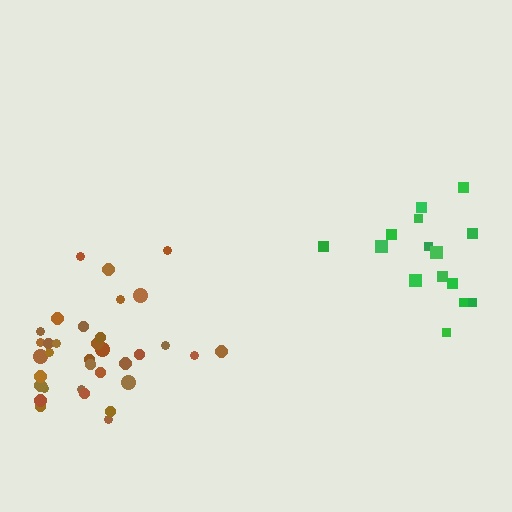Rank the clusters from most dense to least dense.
brown, green.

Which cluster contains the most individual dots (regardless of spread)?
Brown (34).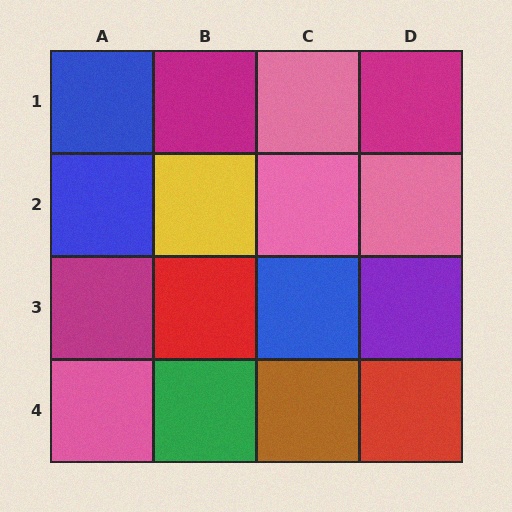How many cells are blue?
3 cells are blue.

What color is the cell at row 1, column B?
Magenta.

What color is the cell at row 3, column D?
Purple.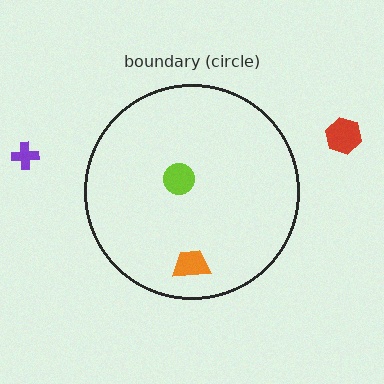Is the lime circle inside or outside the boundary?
Inside.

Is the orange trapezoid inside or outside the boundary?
Inside.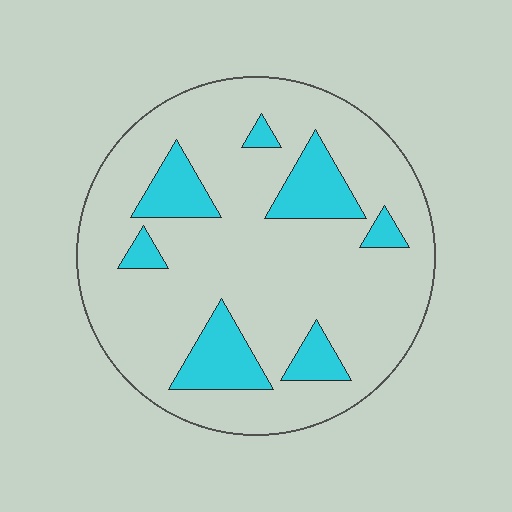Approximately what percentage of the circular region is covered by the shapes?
Approximately 20%.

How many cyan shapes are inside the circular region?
7.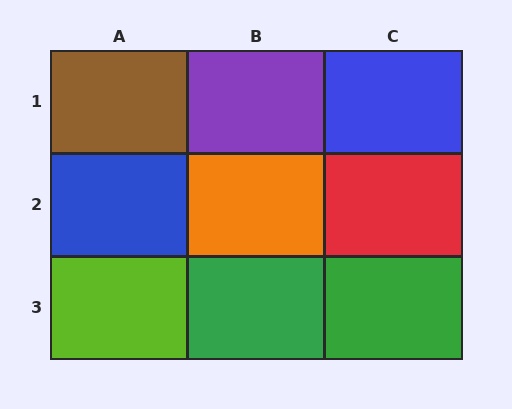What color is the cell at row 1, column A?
Brown.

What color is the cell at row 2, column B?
Orange.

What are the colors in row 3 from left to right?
Lime, green, green.